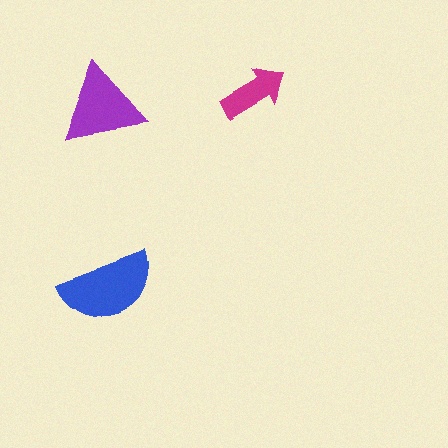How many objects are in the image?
There are 3 objects in the image.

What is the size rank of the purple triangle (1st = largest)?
2nd.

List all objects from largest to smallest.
The blue semicircle, the purple triangle, the magenta arrow.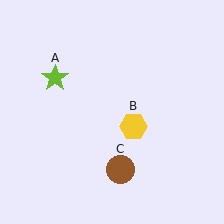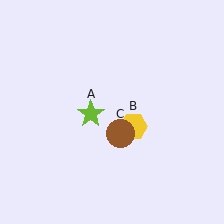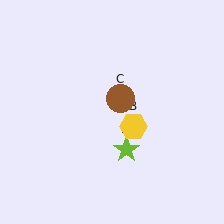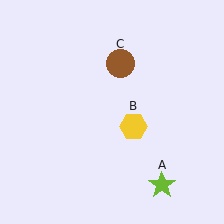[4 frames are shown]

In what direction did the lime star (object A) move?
The lime star (object A) moved down and to the right.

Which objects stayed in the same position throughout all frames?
Yellow hexagon (object B) remained stationary.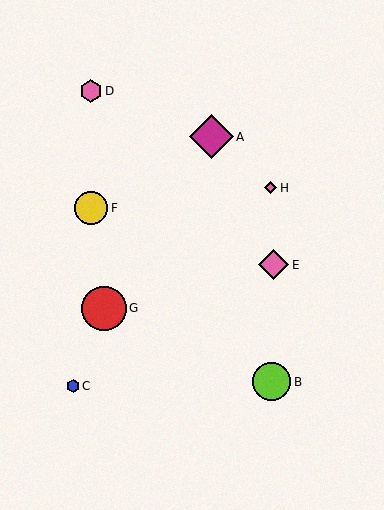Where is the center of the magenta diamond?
The center of the magenta diamond is at (211, 137).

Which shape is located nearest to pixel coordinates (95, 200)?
The yellow circle (labeled F) at (91, 208) is nearest to that location.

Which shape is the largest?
The red circle (labeled G) is the largest.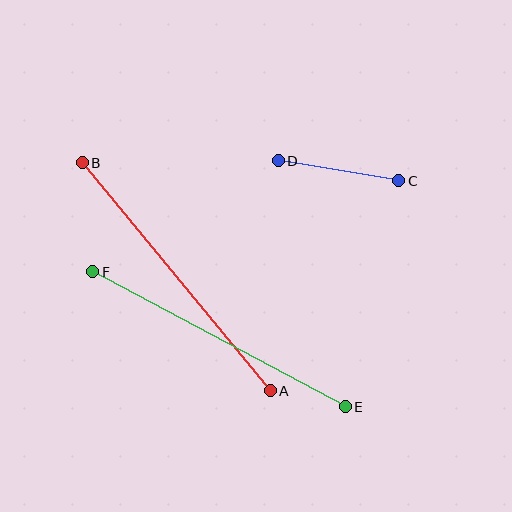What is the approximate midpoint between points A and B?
The midpoint is at approximately (176, 277) pixels.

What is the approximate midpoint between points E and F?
The midpoint is at approximately (219, 339) pixels.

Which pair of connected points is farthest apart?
Points A and B are farthest apart.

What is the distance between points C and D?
The distance is approximately 122 pixels.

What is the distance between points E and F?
The distance is approximately 286 pixels.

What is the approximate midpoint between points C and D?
The midpoint is at approximately (339, 171) pixels.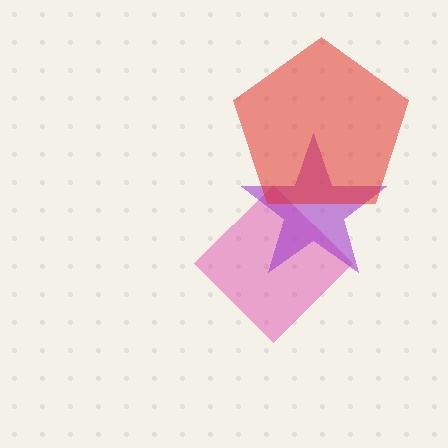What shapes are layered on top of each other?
The layered shapes are: a magenta diamond, a purple star, a red pentagon.